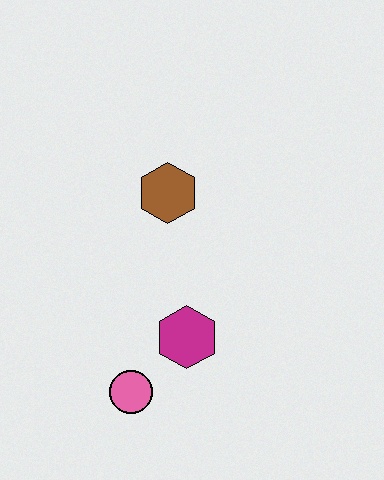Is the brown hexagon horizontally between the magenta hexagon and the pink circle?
Yes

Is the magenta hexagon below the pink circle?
No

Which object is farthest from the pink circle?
The brown hexagon is farthest from the pink circle.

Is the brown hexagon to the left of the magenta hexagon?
Yes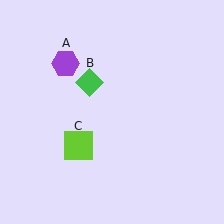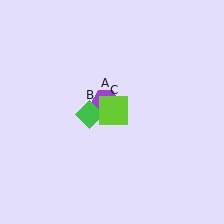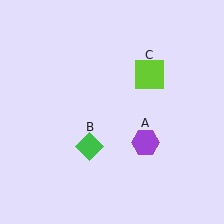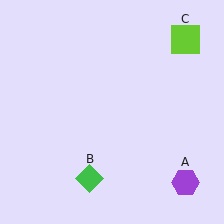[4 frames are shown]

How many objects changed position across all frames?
3 objects changed position: purple hexagon (object A), green diamond (object B), lime square (object C).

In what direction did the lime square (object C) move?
The lime square (object C) moved up and to the right.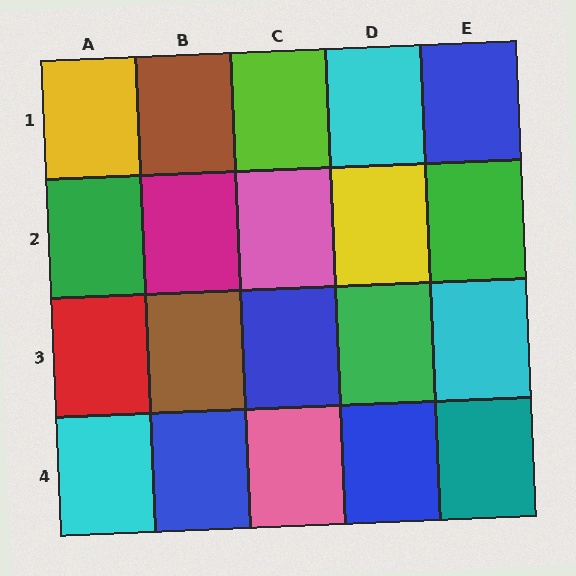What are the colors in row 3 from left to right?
Red, brown, blue, green, cyan.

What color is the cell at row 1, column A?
Yellow.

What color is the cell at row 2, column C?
Pink.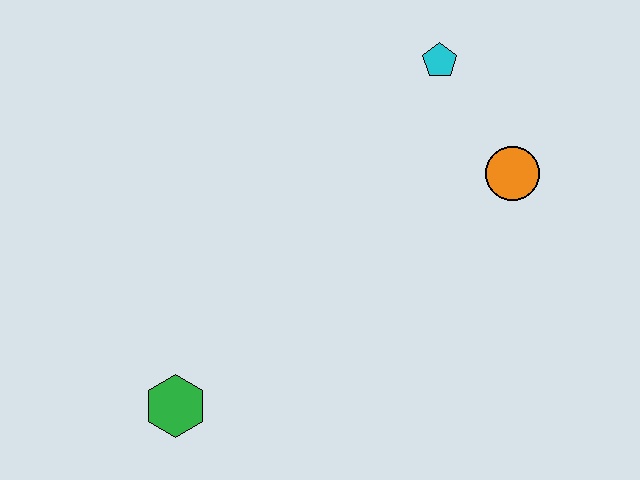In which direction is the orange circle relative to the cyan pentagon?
The orange circle is below the cyan pentagon.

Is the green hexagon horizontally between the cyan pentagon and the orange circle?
No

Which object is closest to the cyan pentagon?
The orange circle is closest to the cyan pentagon.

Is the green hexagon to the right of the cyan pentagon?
No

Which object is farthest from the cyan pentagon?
The green hexagon is farthest from the cyan pentagon.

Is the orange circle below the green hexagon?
No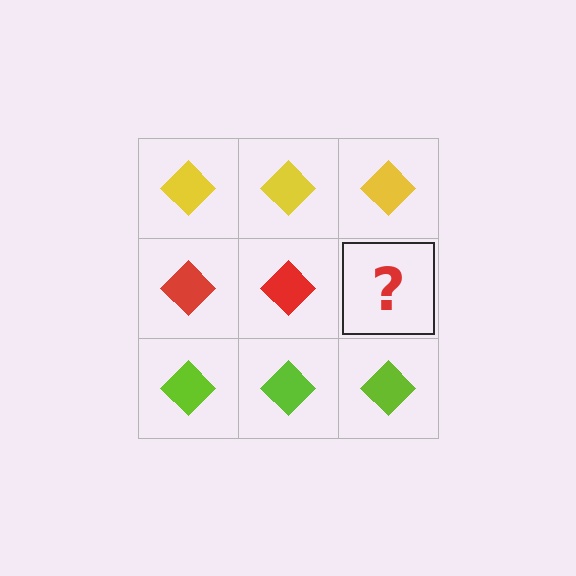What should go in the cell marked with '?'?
The missing cell should contain a red diamond.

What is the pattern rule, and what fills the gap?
The rule is that each row has a consistent color. The gap should be filled with a red diamond.